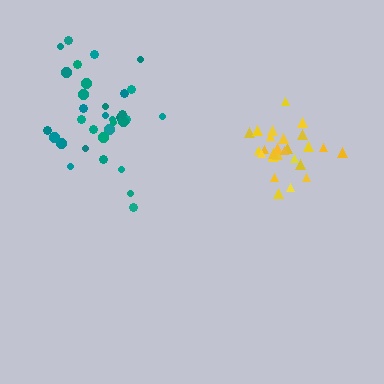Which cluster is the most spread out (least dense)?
Teal.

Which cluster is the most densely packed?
Yellow.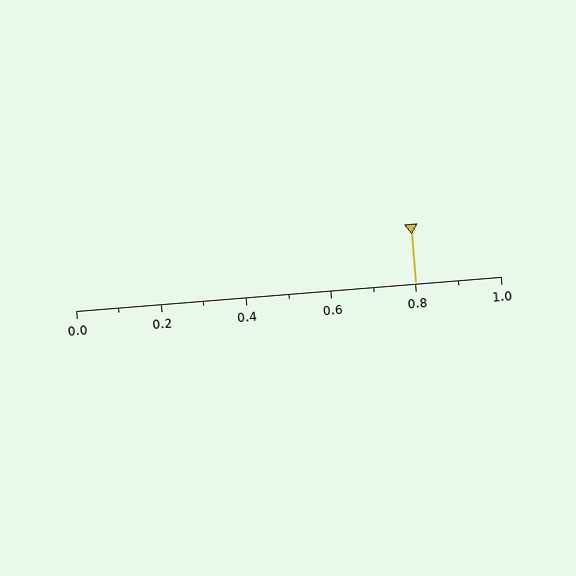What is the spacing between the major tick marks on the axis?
The major ticks are spaced 0.2 apart.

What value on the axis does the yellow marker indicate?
The marker indicates approximately 0.8.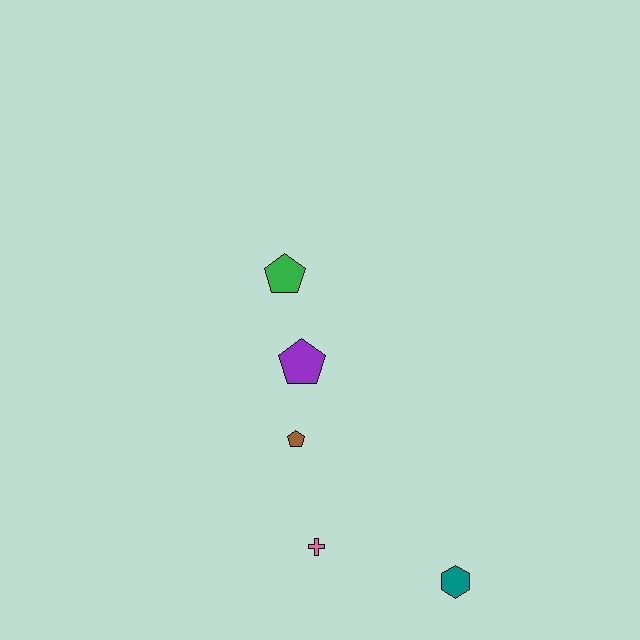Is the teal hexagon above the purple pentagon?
No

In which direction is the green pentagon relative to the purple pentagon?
The green pentagon is above the purple pentagon.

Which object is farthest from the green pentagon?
The teal hexagon is farthest from the green pentagon.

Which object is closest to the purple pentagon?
The brown pentagon is closest to the purple pentagon.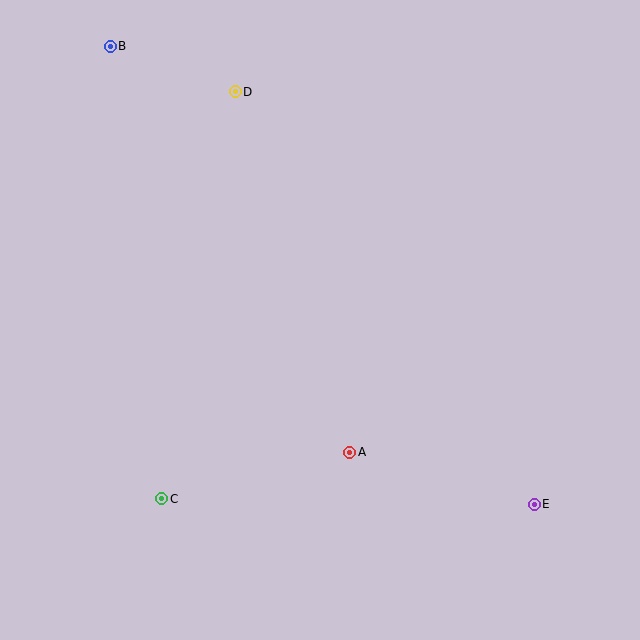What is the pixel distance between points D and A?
The distance between D and A is 378 pixels.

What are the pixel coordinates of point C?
Point C is at (162, 499).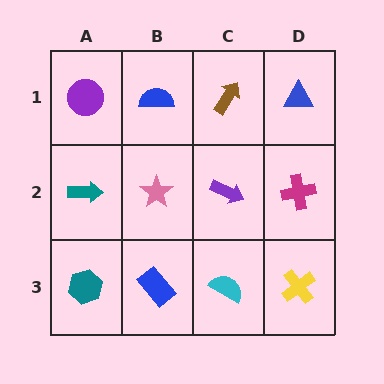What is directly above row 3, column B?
A pink star.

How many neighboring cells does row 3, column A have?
2.